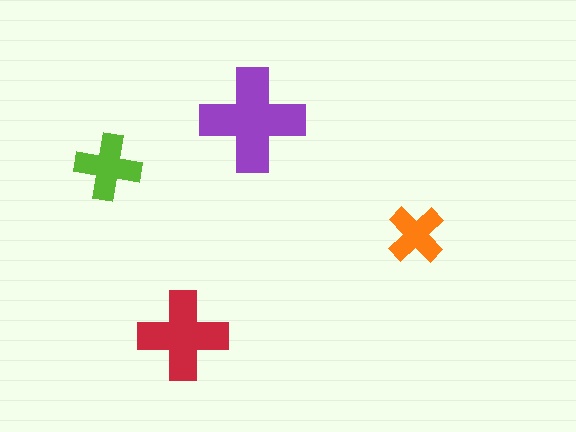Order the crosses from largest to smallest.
the purple one, the red one, the lime one, the orange one.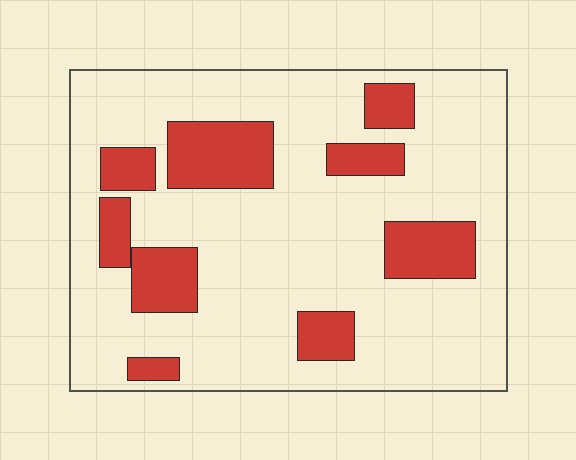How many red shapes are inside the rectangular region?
9.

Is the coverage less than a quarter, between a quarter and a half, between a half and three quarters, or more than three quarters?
Less than a quarter.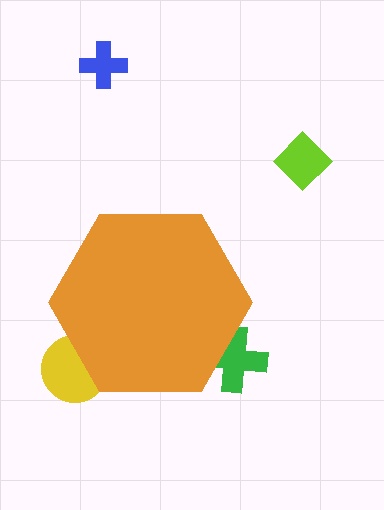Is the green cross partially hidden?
Yes, the green cross is partially hidden behind the orange hexagon.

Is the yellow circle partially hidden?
Yes, the yellow circle is partially hidden behind the orange hexagon.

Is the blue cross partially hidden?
No, the blue cross is fully visible.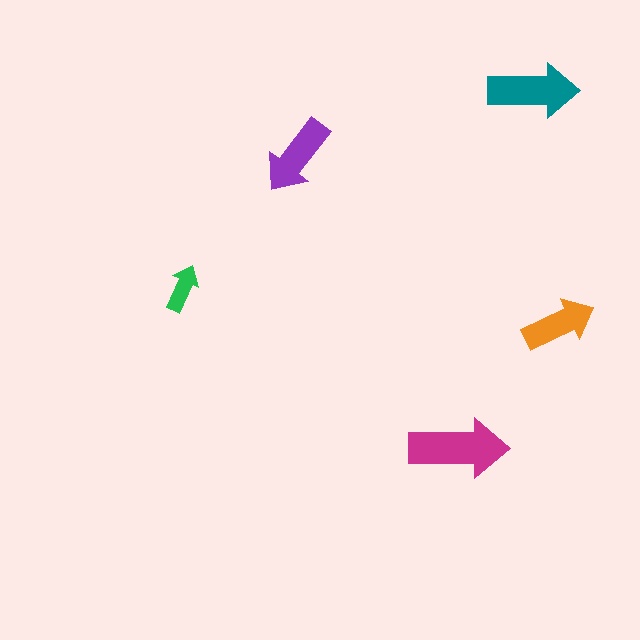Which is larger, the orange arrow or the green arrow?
The orange one.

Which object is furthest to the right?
The orange arrow is rightmost.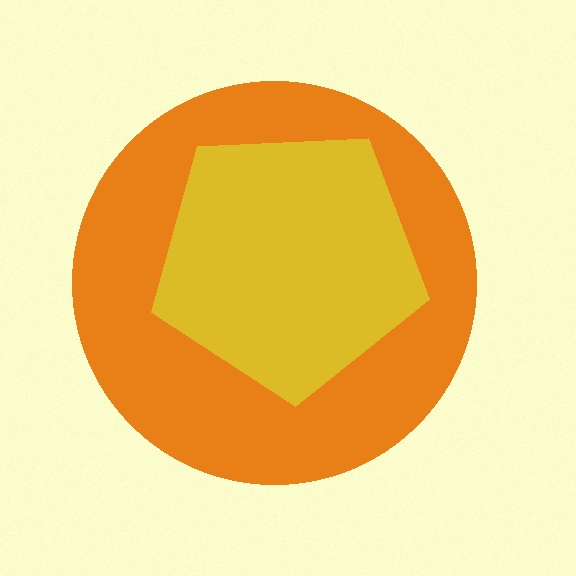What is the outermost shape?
The orange circle.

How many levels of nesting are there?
2.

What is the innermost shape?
The yellow pentagon.